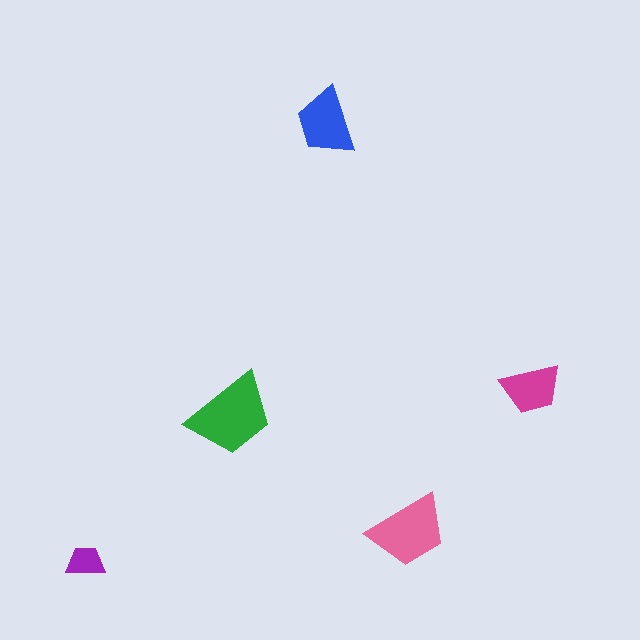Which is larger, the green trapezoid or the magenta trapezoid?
The green one.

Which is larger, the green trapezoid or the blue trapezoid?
The green one.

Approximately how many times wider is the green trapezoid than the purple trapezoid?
About 2 times wider.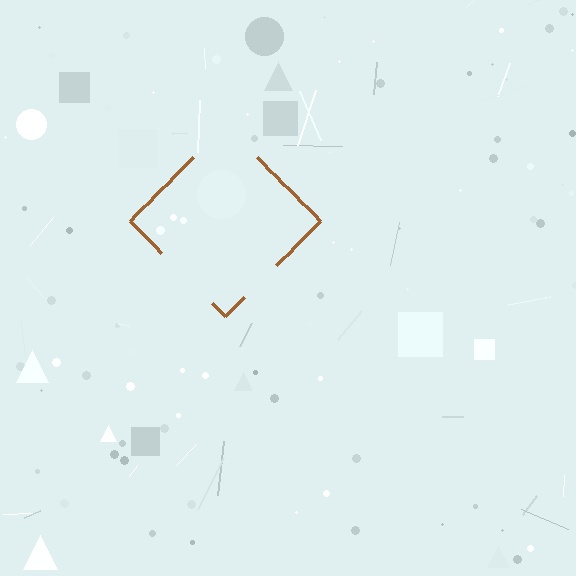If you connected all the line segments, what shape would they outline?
They would outline a diamond.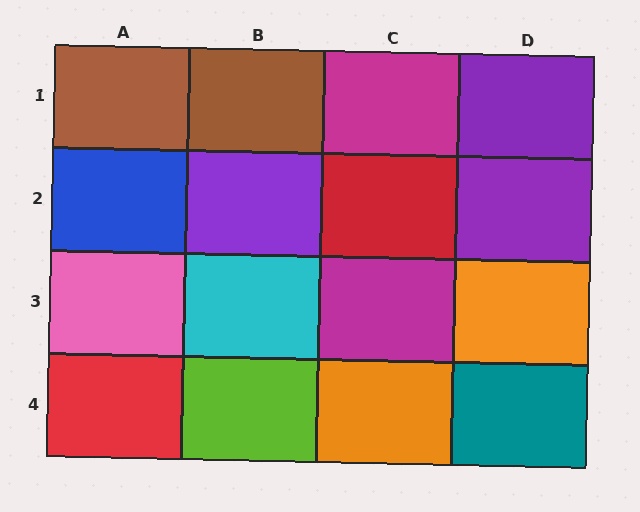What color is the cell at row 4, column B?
Lime.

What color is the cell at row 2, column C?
Red.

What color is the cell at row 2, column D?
Purple.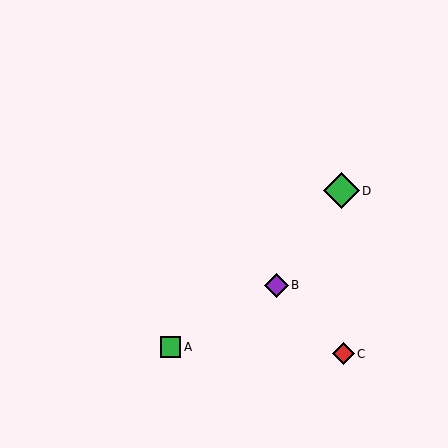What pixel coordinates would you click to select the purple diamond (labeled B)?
Click at (276, 285) to select the purple diamond B.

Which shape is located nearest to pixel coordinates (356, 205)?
The green diamond (labeled D) at (341, 191) is nearest to that location.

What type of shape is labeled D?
Shape D is a green diamond.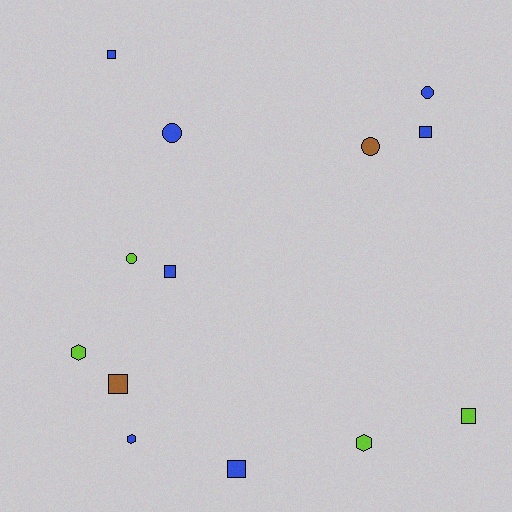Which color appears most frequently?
Blue, with 7 objects.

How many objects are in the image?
There are 13 objects.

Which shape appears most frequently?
Square, with 6 objects.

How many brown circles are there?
There is 1 brown circle.